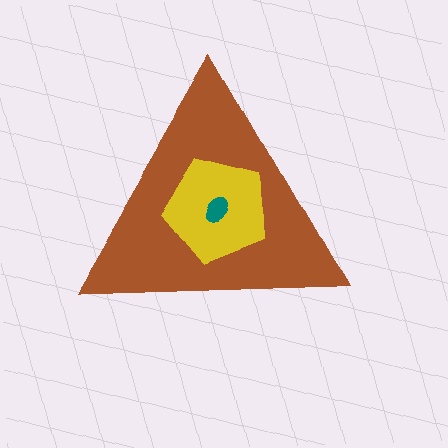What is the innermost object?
The teal ellipse.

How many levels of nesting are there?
3.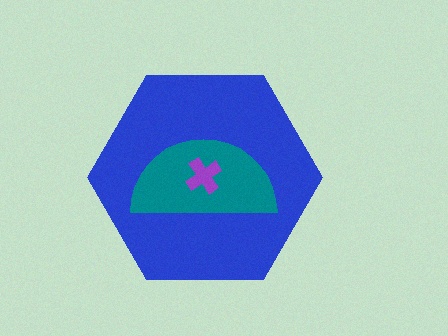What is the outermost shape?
The blue hexagon.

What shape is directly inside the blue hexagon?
The teal semicircle.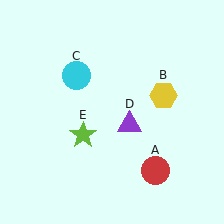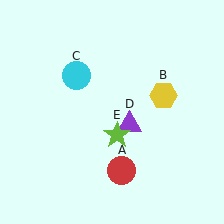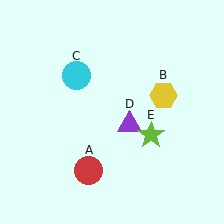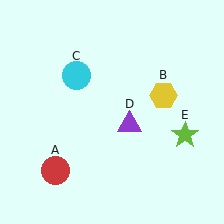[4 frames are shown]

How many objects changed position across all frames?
2 objects changed position: red circle (object A), lime star (object E).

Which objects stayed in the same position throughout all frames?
Yellow hexagon (object B) and cyan circle (object C) and purple triangle (object D) remained stationary.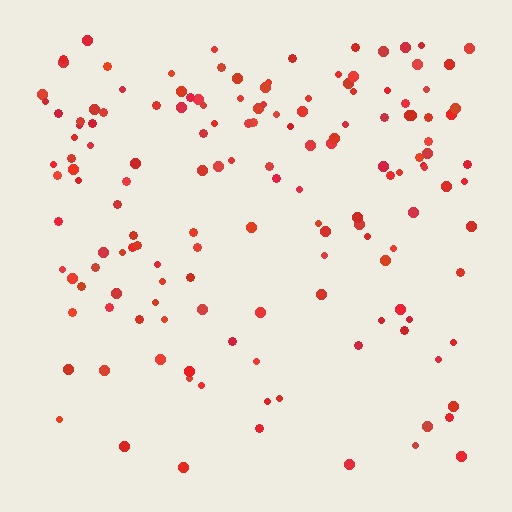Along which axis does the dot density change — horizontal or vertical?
Vertical.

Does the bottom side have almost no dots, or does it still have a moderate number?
Still a moderate number, just noticeably fewer than the top.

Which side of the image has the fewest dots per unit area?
The bottom.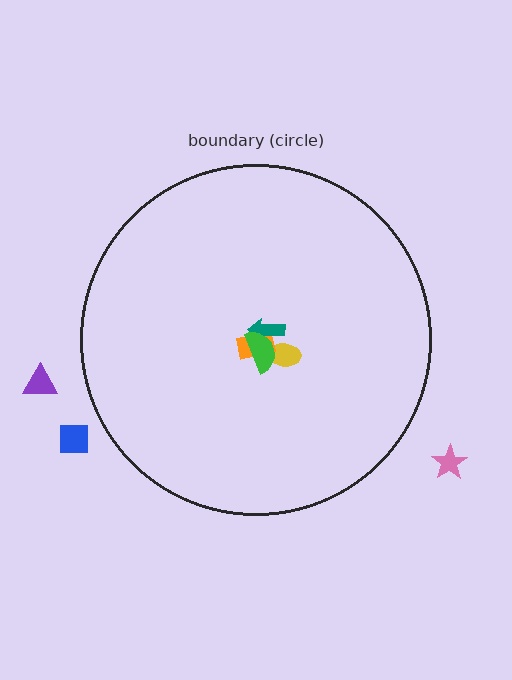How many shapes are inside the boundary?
4 inside, 3 outside.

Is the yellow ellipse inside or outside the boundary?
Inside.